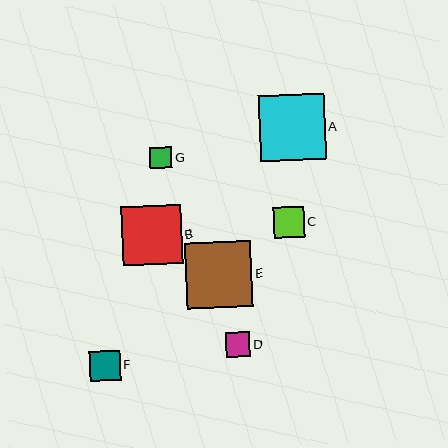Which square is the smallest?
Square G is the smallest with a size of approximately 22 pixels.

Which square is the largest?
Square A is the largest with a size of approximately 66 pixels.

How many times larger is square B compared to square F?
Square B is approximately 1.9 times the size of square F.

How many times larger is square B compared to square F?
Square B is approximately 1.9 times the size of square F.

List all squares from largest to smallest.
From largest to smallest: A, E, B, C, F, D, G.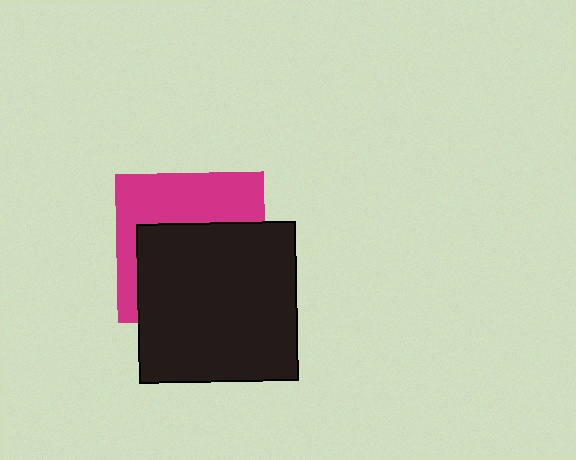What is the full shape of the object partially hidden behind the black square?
The partially hidden object is a magenta square.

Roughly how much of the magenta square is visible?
A small part of it is visible (roughly 43%).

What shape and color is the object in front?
The object in front is a black square.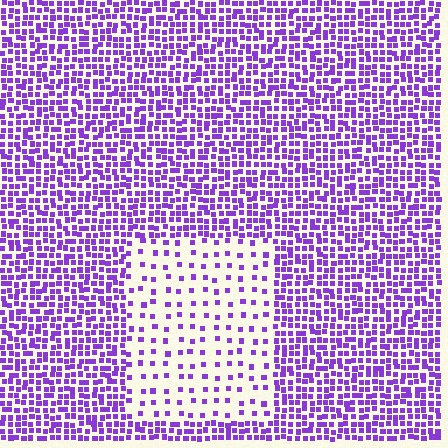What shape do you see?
I see a rectangle.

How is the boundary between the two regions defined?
The boundary is defined by a change in element density (approximately 3.1x ratio). All elements are the same color, size, and shape.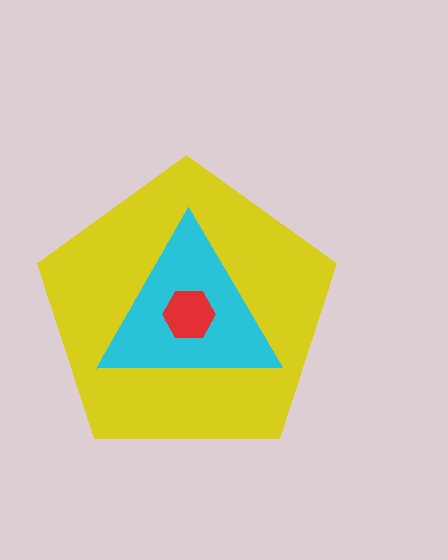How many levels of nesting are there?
3.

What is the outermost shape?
The yellow pentagon.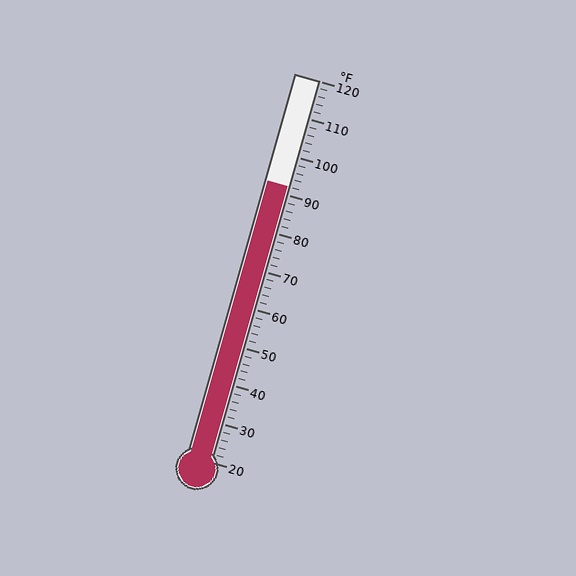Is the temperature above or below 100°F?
The temperature is below 100°F.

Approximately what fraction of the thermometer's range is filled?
The thermometer is filled to approximately 70% of its range.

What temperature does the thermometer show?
The thermometer shows approximately 92°F.